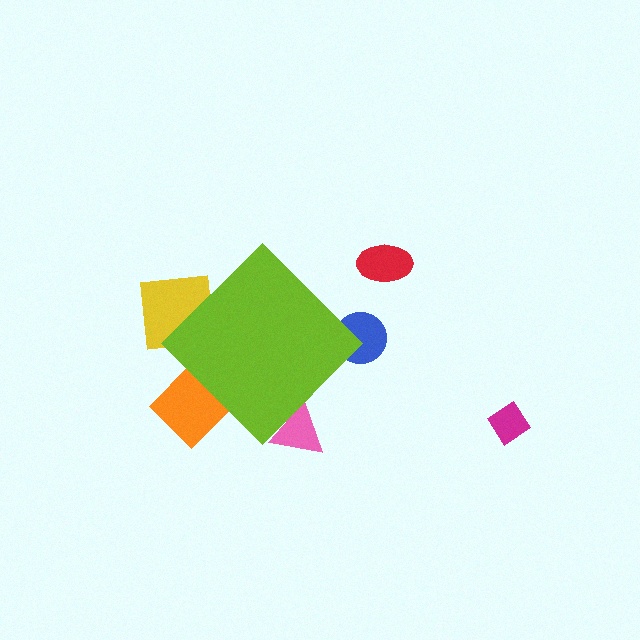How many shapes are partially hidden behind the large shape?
4 shapes are partially hidden.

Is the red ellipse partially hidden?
No, the red ellipse is fully visible.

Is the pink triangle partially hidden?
Yes, the pink triangle is partially hidden behind the lime diamond.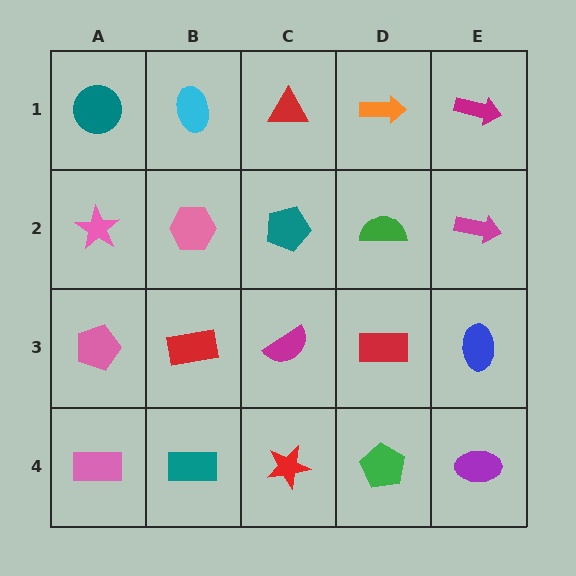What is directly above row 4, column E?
A blue ellipse.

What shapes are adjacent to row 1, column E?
A magenta arrow (row 2, column E), an orange arrow (row 1, column D).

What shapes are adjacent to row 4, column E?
A blue ellipse (row 3, column E), a green pentagon (row 4, column D).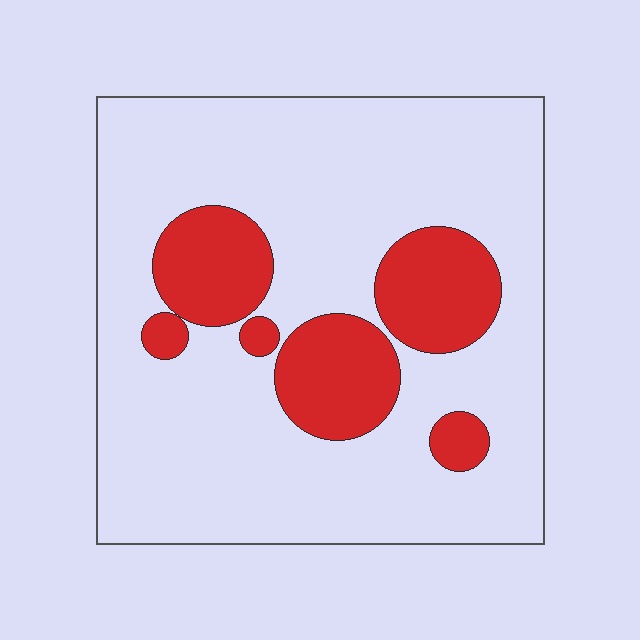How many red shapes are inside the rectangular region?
6.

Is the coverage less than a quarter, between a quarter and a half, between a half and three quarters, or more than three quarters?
Less than a quarter.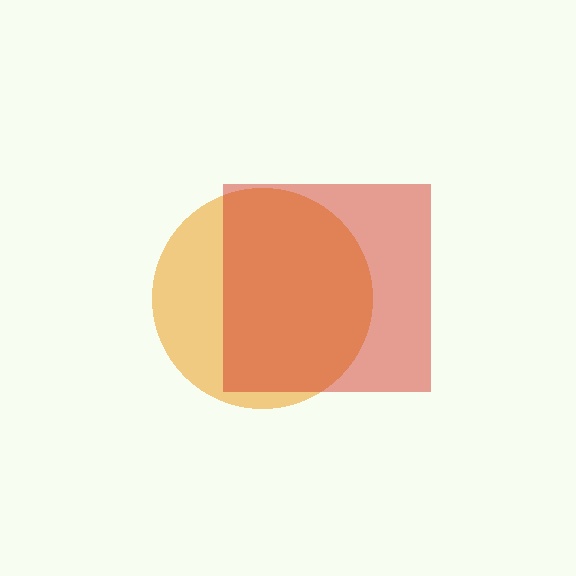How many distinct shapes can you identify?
There are 2 distinct shapes: an orange circle, a red square.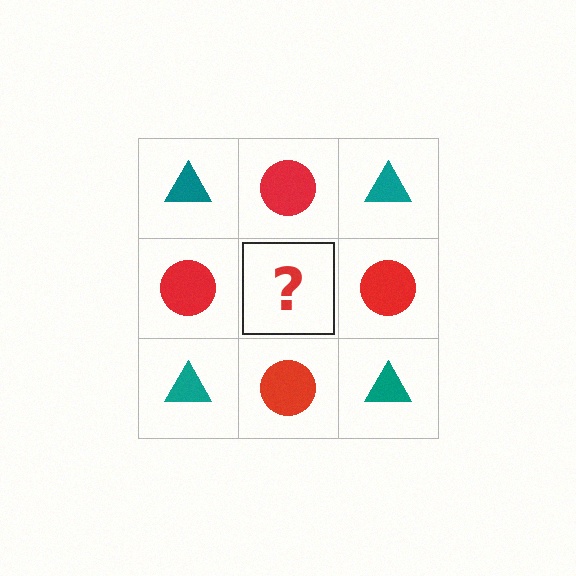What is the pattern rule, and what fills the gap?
The rule is that it alternates teal triangle and red circle in a checkerboard pattern. The gap should be filled with a teal triangle.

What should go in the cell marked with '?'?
The missing cell should contain a teal triangle.